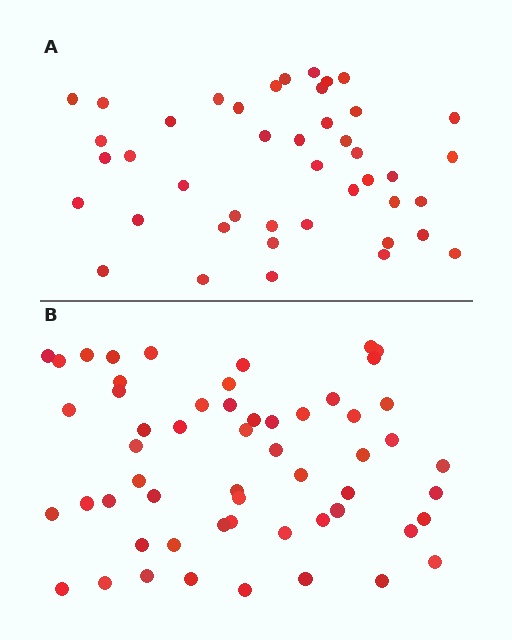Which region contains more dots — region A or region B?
Region B (the bottom region) has more dots.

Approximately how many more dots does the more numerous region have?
Region B has approximately 15 more dots than region A.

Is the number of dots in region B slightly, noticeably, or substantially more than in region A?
Region B has noticeably more, but not dramatically so. The ratio is roughly 1.3 to 1.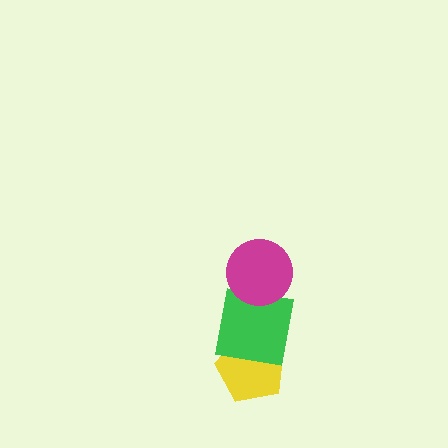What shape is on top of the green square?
The magenta circle is on top of the green square.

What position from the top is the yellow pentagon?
The yellow pentagon is 3rd from the top.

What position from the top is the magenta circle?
The magenta circle is 1st from the top.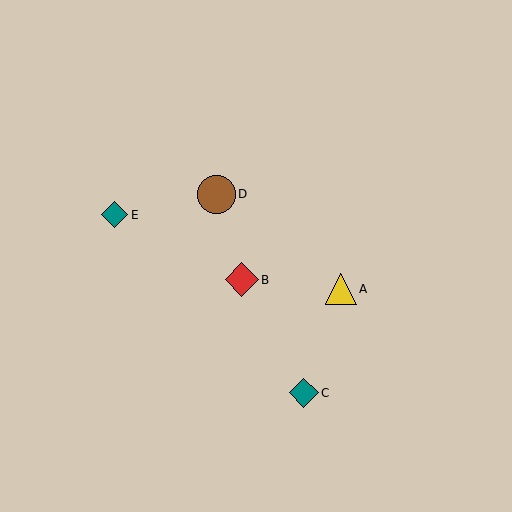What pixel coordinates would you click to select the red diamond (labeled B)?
Click at (242, 280) to select the red diamond B.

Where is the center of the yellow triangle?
The center of the yellow triangle is at (341, 289).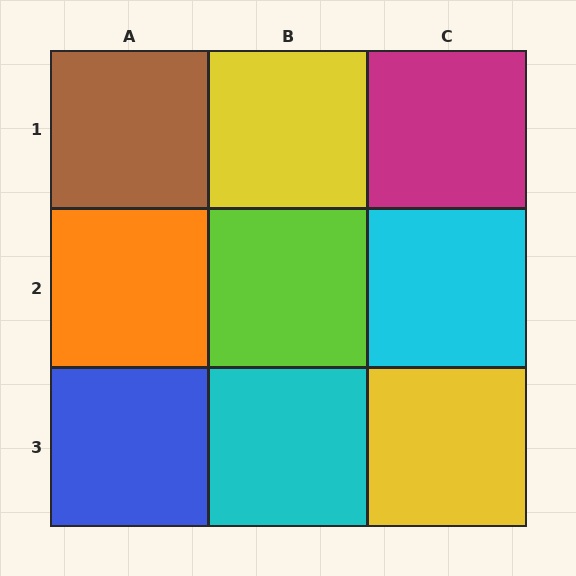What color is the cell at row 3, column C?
Yellow.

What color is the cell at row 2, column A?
Orange.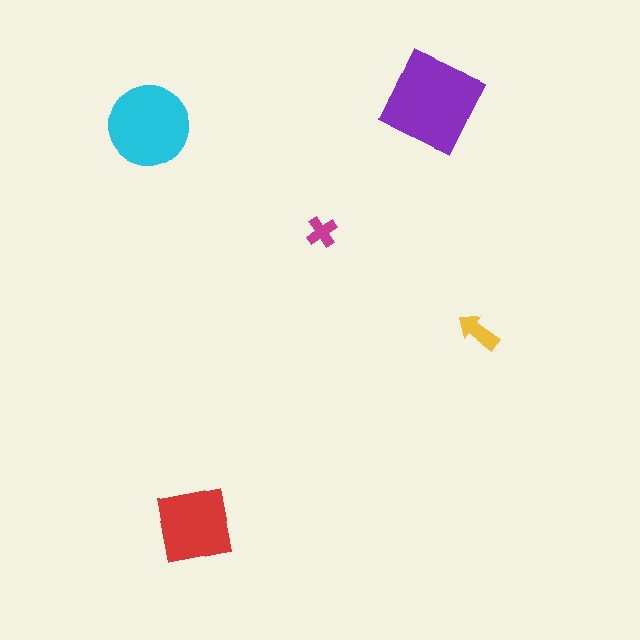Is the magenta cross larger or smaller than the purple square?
Smaller.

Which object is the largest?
The purple square.